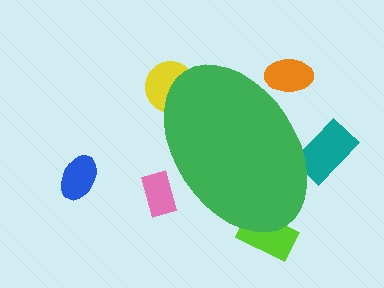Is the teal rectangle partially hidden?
Yes, the teal rectangle is partially hidden behind the green ellipse.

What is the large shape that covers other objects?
A green ellipse.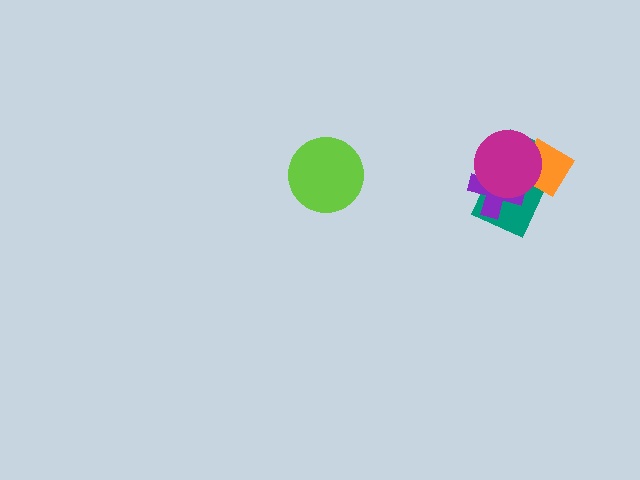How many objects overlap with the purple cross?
2 objects overlap with the purple cross.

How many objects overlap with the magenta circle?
3 objects overlap with the magenta circle.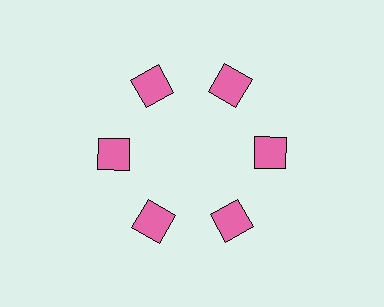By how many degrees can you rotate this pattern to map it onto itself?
The pattern maps onto itself every 60 degrees of rotation.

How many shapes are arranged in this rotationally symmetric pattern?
There are 6 shapes, arranged in 6 groups of 1.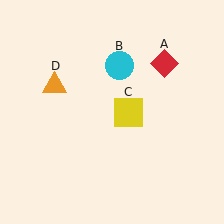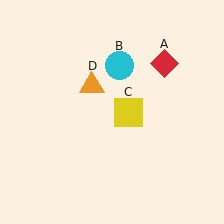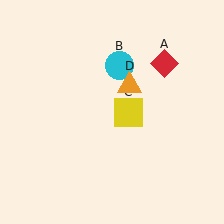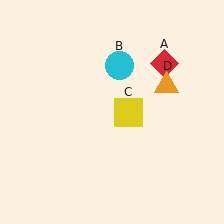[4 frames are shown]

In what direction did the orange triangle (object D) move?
The orange triangle (object D) moved right.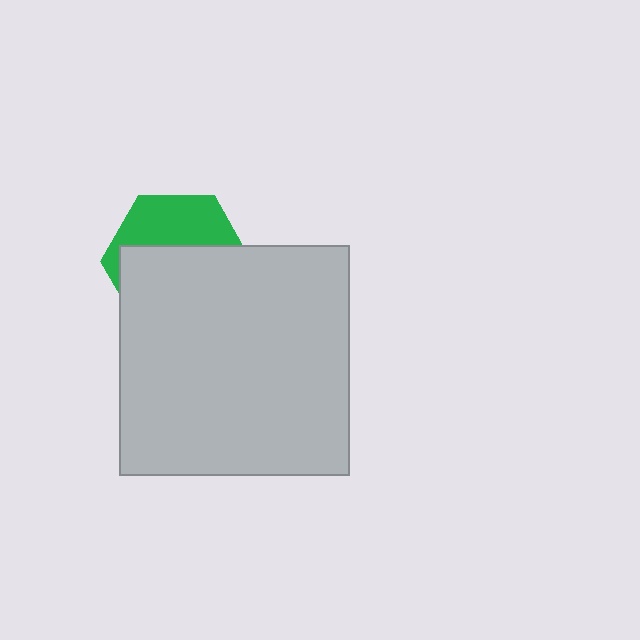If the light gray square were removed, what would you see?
You would see the complete green hexagon.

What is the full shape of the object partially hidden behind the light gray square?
The partially hidden object is a green hexagon.